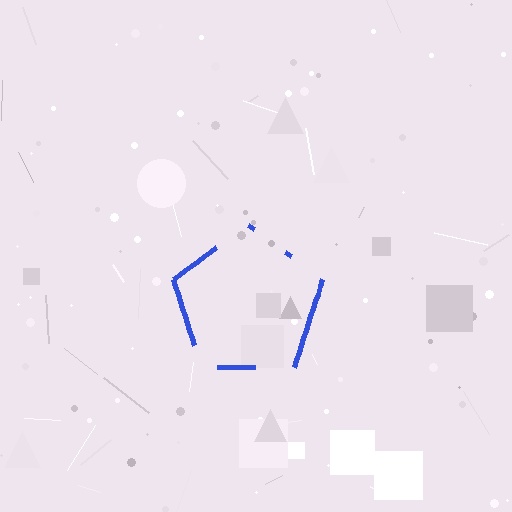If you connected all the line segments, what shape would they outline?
They would outline a pentagon.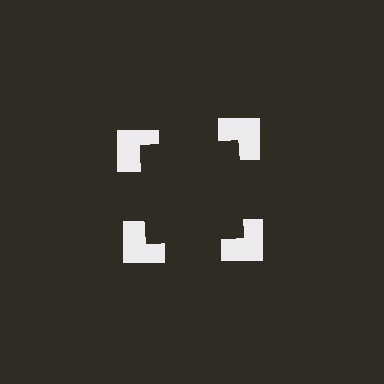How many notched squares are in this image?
There are 4 — one at each vertex of the illusory square.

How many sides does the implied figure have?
4 sides.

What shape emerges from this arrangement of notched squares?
An illusory square — its edges are inferred from the aligned wedge cuts in the notched squares, not physically drawn.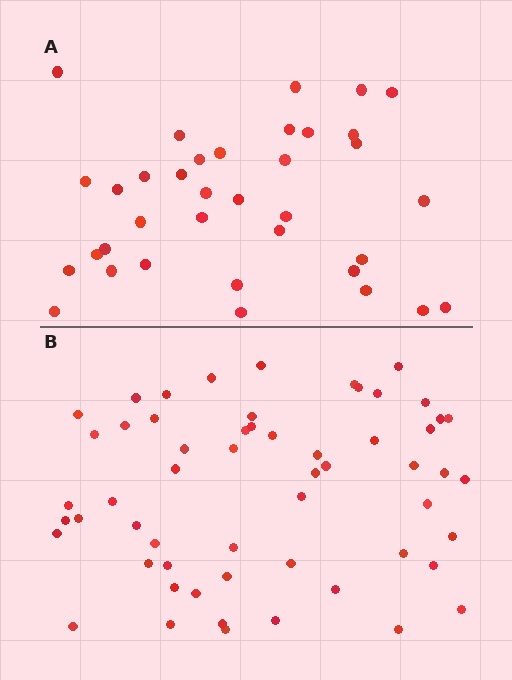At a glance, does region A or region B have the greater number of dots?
Region B (the bottom region) has more dots.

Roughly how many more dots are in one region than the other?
Region B has approximately 20 more dots than region A.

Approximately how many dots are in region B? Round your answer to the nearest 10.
About 60 dots. (The exact count is 57, which rounds to 60.)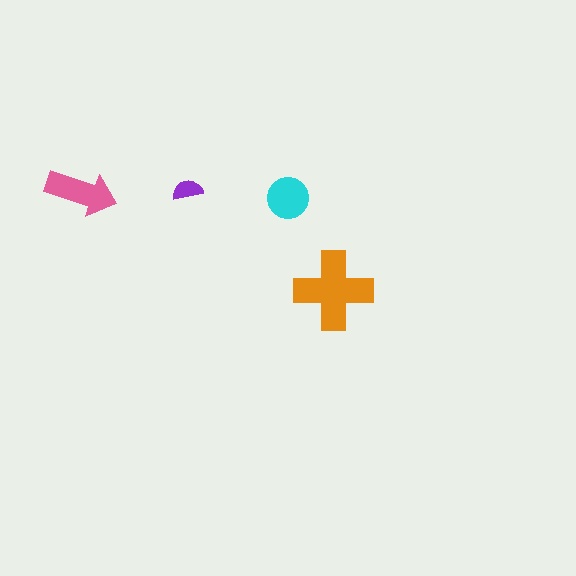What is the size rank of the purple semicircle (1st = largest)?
4th.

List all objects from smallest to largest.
The purple semicircle, the cyan circle, the pink arrow, the orange cross.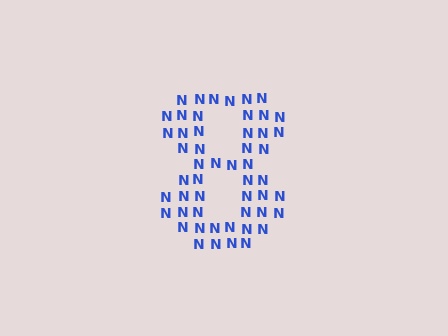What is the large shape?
The large shape is the digit 8.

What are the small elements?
The small elements are letter N's.